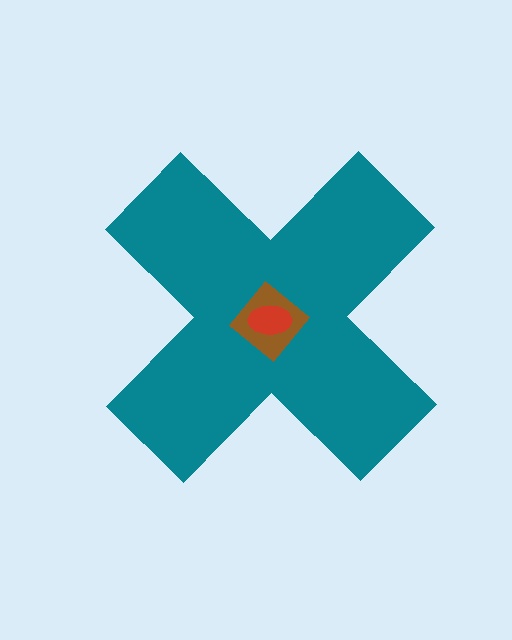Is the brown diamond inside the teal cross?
Yes.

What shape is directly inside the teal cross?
The brown diamond.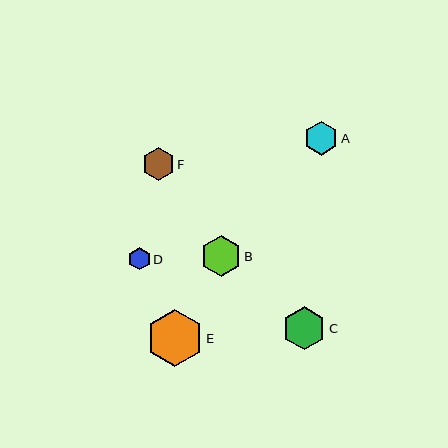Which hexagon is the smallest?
Hexagon D is the smallest with a size of approximately 22 pixels.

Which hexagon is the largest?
Hexagon E is the largest with a size of approximately 57 pixels.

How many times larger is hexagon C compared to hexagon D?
Hexagon C is approximately 2.0 times the size of hexagon D.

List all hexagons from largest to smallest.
From largest to smallest: E, C, B, A, F, D.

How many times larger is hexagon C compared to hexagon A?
Hexagon C is approximately 1.3 times the size of hexagon A.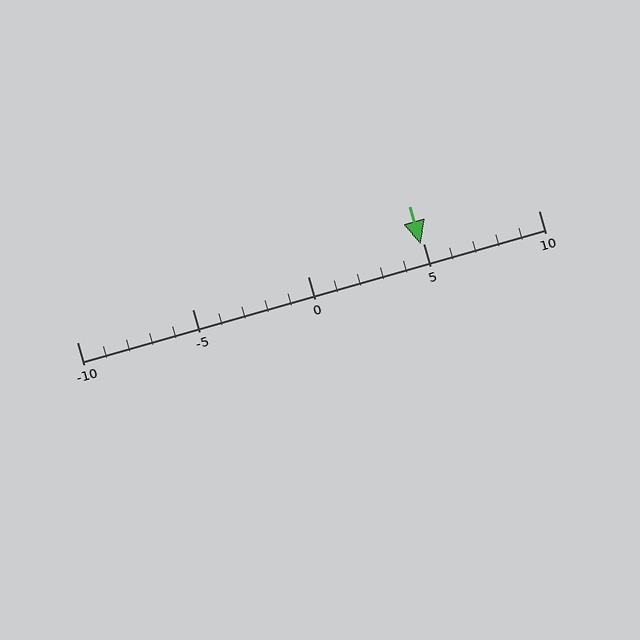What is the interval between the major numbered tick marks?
The major tick marks are spaced 5 units apart.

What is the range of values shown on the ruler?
The ruler shows values from -10 to 10.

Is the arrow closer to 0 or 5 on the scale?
The arrow is closer to 5.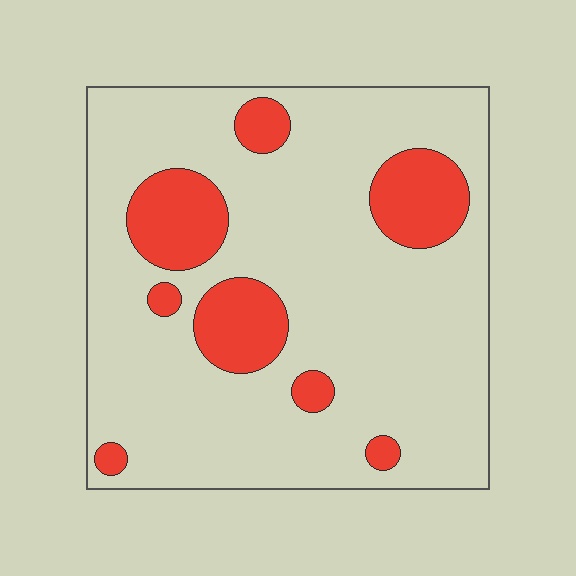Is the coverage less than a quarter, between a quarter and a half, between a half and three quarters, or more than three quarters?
Less than a quarter.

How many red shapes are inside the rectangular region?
8.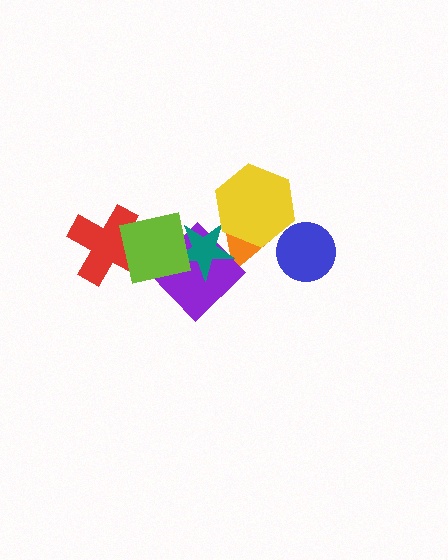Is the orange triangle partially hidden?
Yes, it is partially covered by another shape.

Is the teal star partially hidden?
Yes, it is partially covered by another shape.